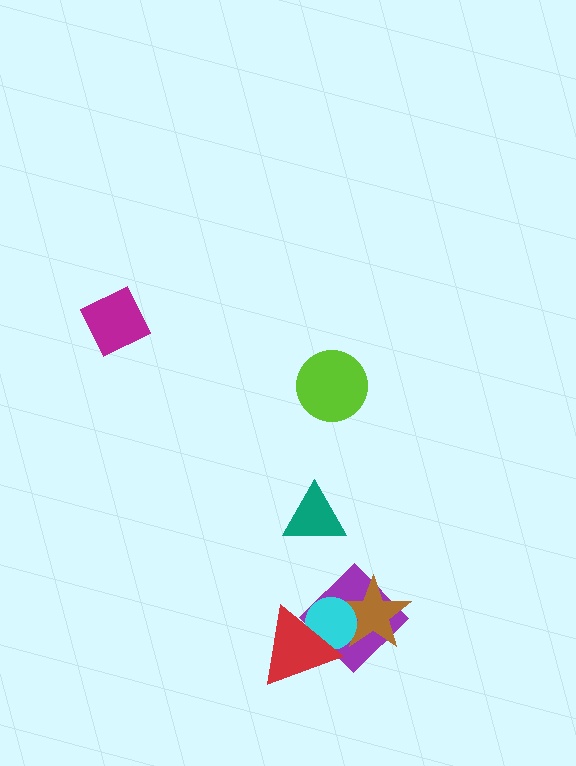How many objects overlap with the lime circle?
0 objects overlap with the lime circle.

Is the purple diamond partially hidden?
Yes, it is partially covered by another shape.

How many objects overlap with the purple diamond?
3 objects overlap with the purple diamond.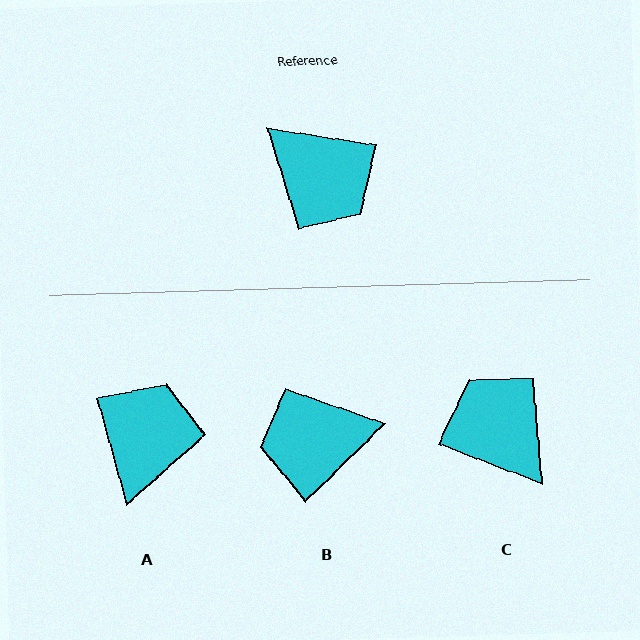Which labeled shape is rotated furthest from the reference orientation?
C, about 168 degrees away.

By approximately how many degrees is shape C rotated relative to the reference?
Approximately 168 degrees counter-clockwise.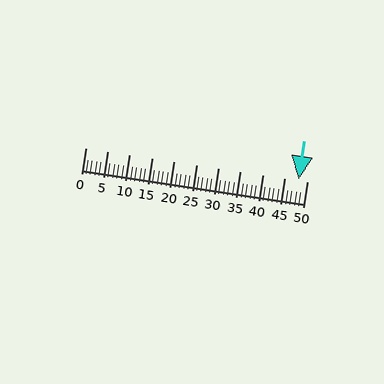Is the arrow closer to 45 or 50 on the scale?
The arrow is closer to 50.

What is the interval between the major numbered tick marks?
The major tick marks are spaced 5 units apart.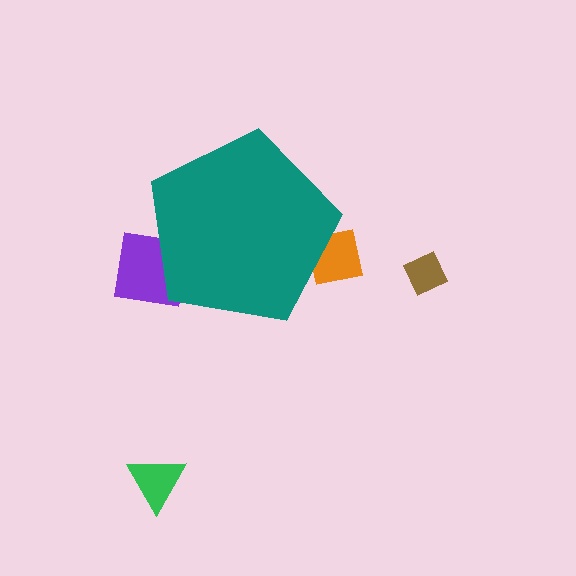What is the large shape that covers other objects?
A teal pentagon.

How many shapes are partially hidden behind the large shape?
2 shapes are partially hidden.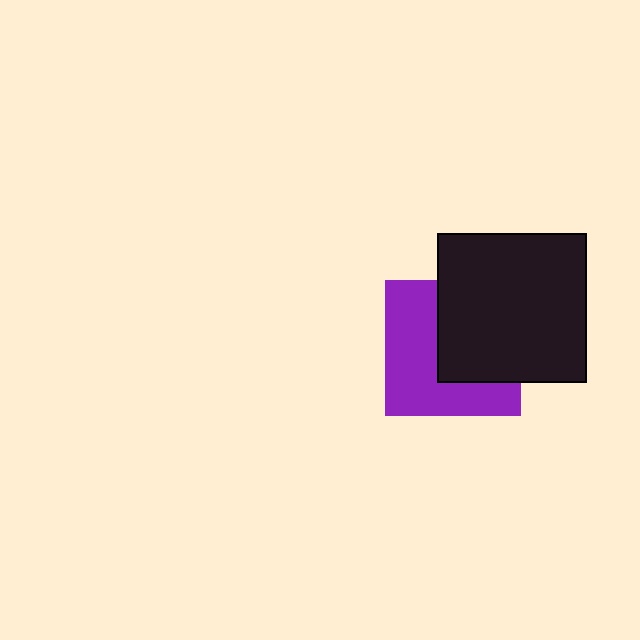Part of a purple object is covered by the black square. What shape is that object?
It is a square.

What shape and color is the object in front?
The object in front is a black square.